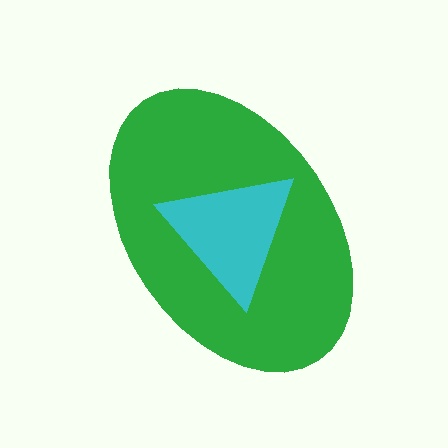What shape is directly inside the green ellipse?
The cyan triangle.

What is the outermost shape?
The green ellipse.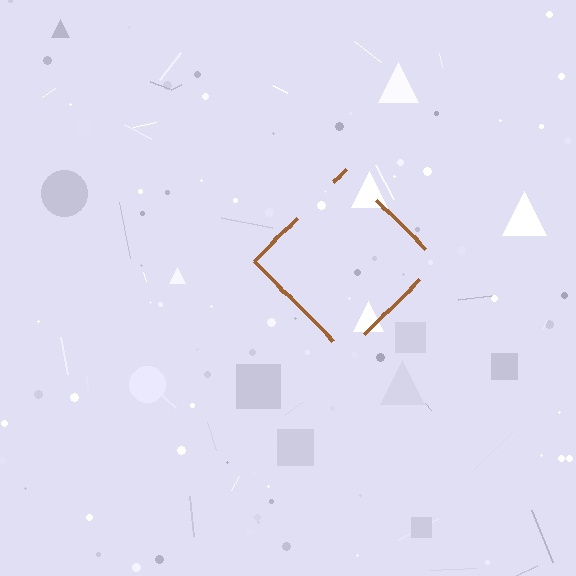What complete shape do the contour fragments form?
The contour fragments form a diamond.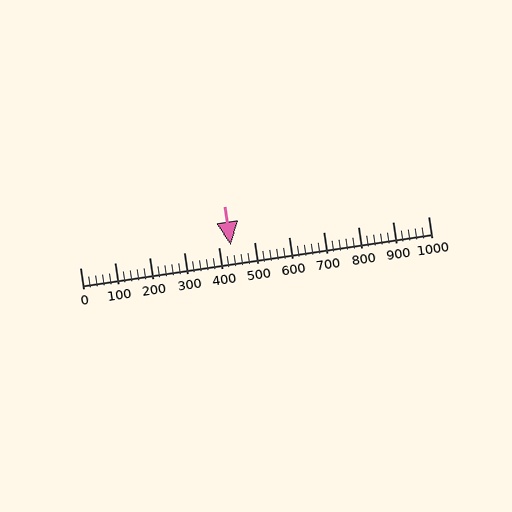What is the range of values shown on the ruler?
The ruler shows values from 0 to 1000.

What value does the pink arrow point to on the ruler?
The pink arrow points to approximately 434.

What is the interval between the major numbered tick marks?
The major tick marks are spaced 100 units apart.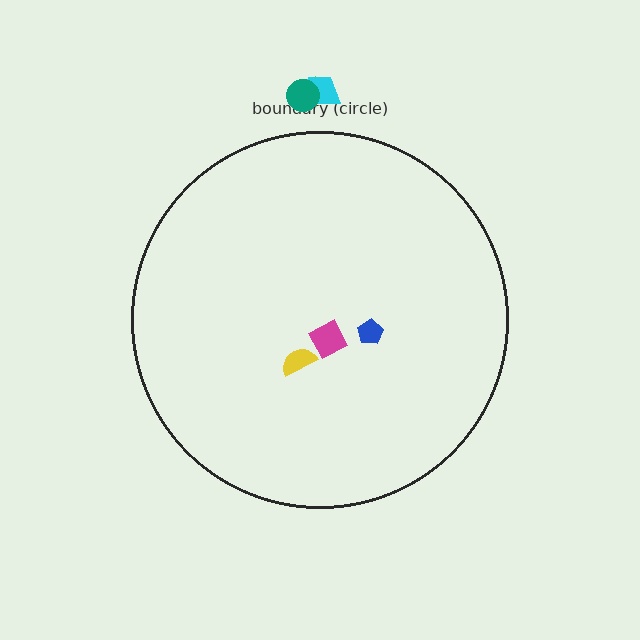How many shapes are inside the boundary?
3 inside, 3 outside.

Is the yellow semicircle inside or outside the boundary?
Inside.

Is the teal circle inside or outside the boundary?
Outside.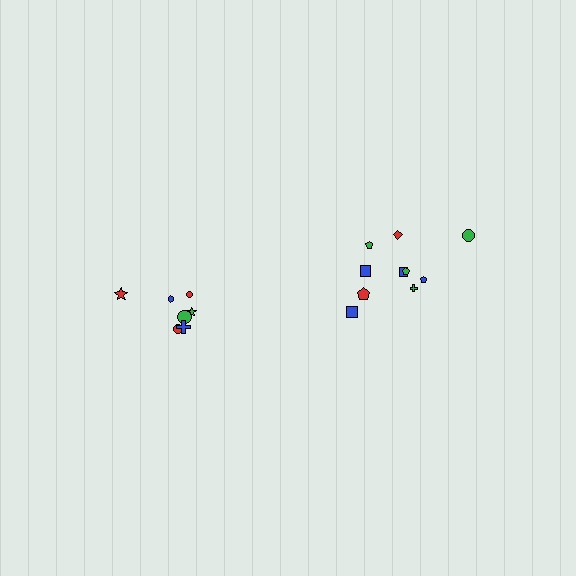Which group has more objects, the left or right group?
The right group.